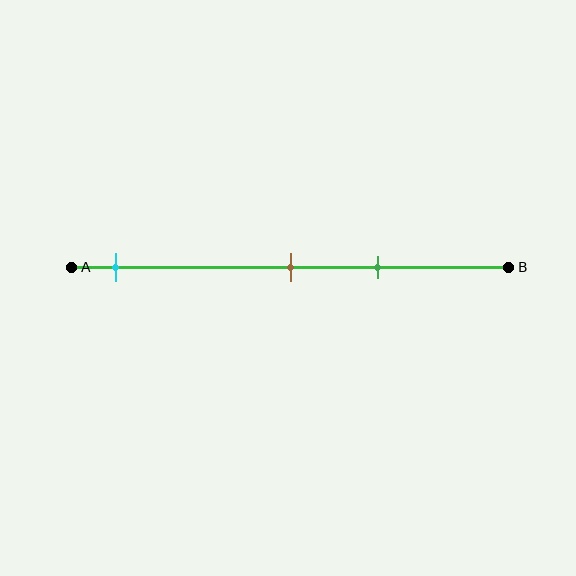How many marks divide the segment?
There are 3 marks dividing the segment.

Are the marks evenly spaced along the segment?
No, the marks are not evenly spaced.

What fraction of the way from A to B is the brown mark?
The brown mark is approximately 50% (0.5) of the way from A to B.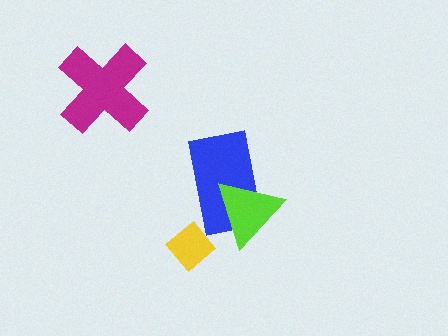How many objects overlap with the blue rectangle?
1 object overlaps with the blue rectangle.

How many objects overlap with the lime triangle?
1 object overlaps with the lime triangle.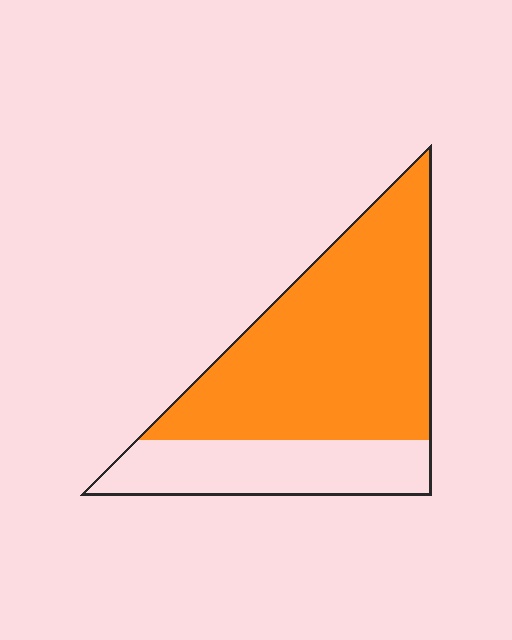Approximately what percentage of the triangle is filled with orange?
Approximately 70%.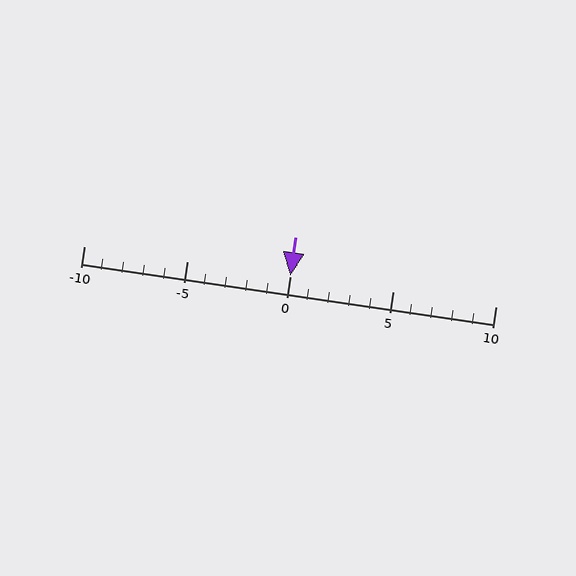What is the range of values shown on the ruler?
The ruler shows values from -10 to 10.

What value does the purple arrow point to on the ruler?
The purple arrow points to approximately 0.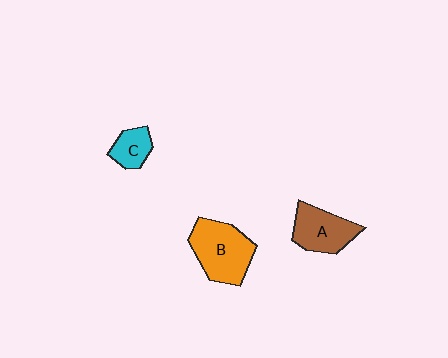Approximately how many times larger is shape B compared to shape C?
Approximately 2.4 times.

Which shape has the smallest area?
Shape C (cyan).